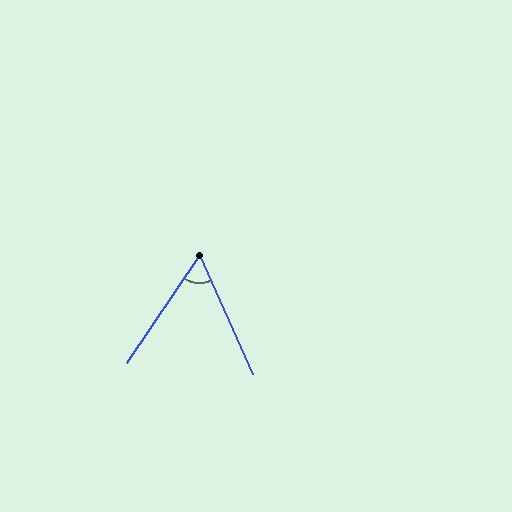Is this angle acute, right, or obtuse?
It is acute.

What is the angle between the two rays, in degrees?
Approximately 58 degrees.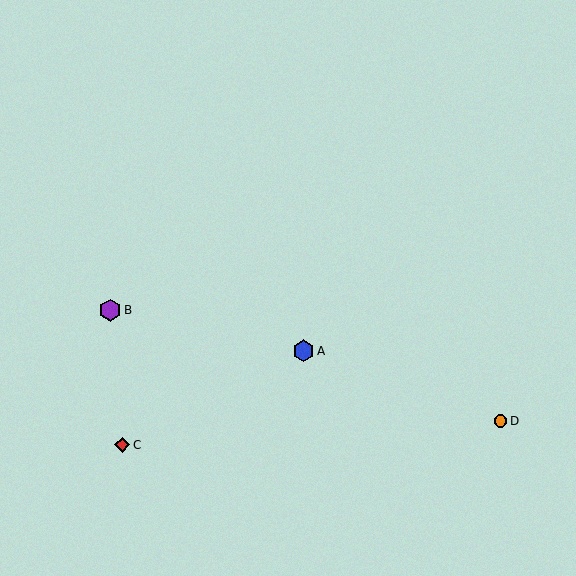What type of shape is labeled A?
Shape A is a blue hexagon.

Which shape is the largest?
The purple hexagon (labeled B) is the largest.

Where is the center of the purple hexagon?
The center of the purple hexagon is at (110, 310).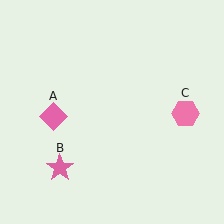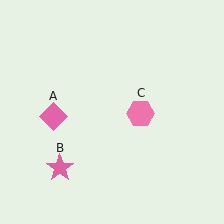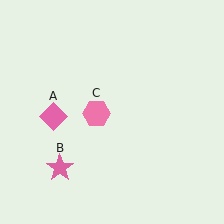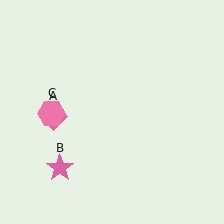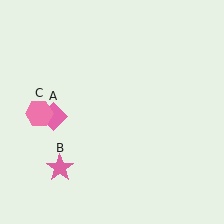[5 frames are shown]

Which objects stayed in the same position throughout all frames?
Pink diamond (object A) and pink star (object B) remained stationary.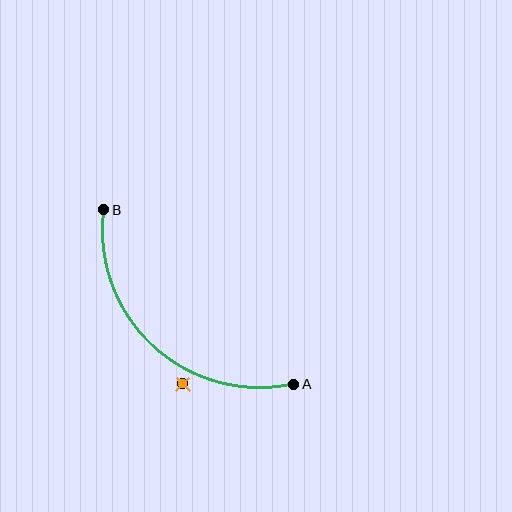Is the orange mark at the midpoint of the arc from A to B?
No — the orange mark does not lie on the arc at all. It sits slightly outside the curve.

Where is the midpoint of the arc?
The arc midpoint is the point on the curve farthest from the straight line joining A and B. It sits below and to the left of that line.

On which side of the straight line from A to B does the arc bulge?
The arc bulges below and to the left of the straight line connecting A and B.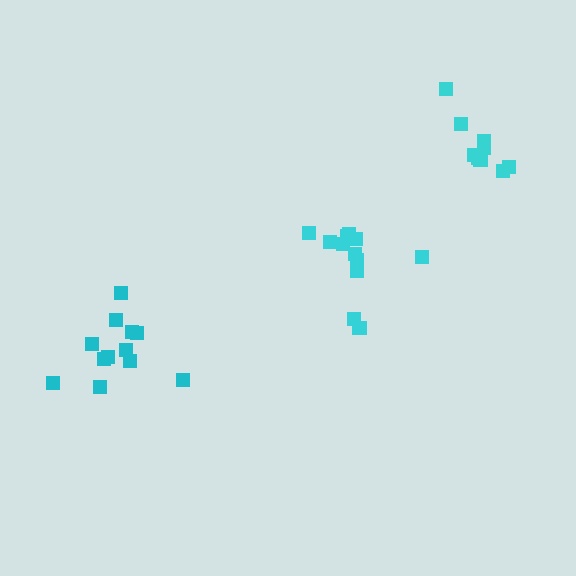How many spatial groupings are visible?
There are 3 spatial groupings.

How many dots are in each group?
Group 1: 12 dots, Group 2: 12 dots, Group 3: 10 dots (34 total).